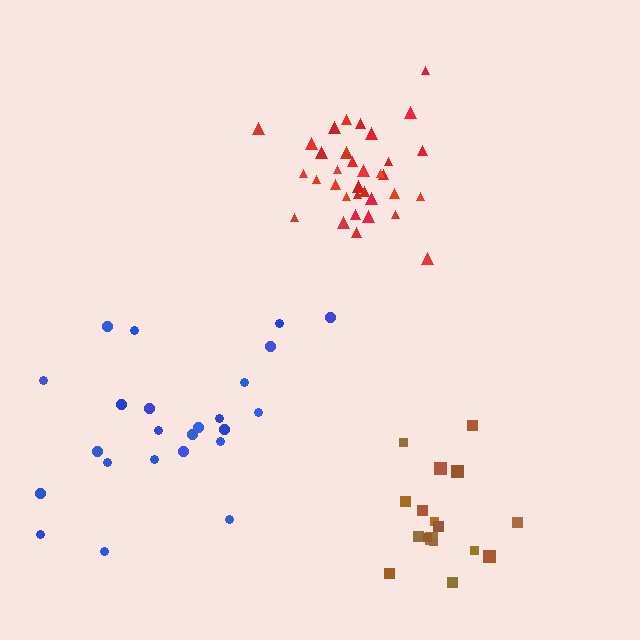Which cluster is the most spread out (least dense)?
Blue.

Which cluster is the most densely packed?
Red.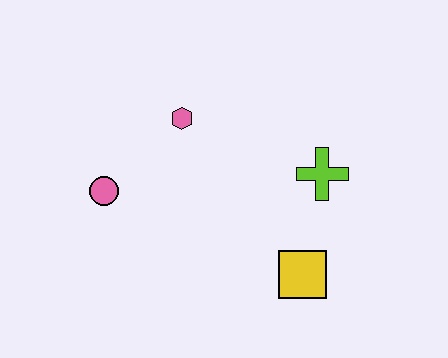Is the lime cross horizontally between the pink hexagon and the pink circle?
No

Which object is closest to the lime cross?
The yellow square is closest to the lime cross.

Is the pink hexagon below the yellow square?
No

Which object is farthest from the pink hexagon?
The yellow square is farthest from the pink hexagon.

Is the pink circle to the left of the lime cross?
Yes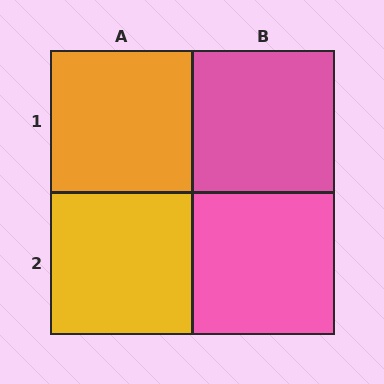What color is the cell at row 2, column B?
Pink.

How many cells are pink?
2 cells are pink.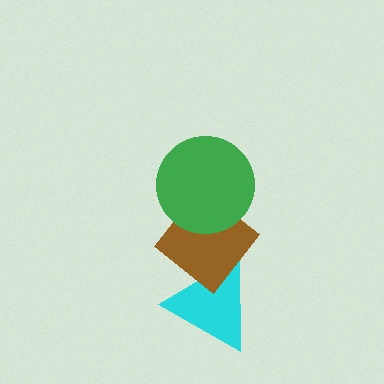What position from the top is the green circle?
The green circle is 1st from the top.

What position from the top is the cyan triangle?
The cyan triangle is 3rd from the top.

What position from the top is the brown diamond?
The brown diamond is 2nd from the top.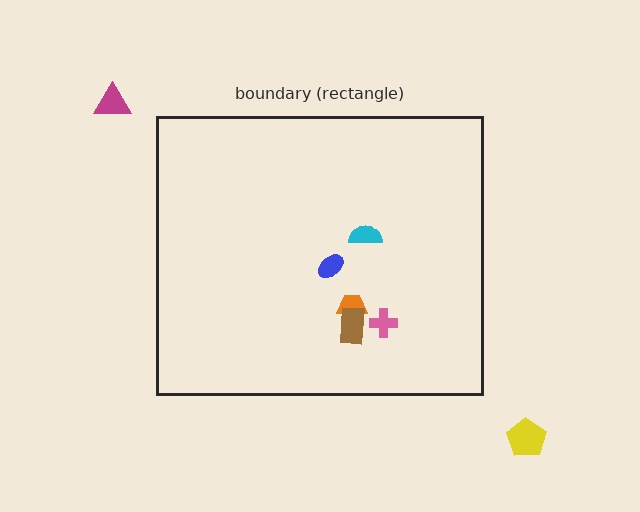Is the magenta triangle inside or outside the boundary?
Outside.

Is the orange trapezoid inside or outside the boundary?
Inside.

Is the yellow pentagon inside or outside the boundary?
Outside.